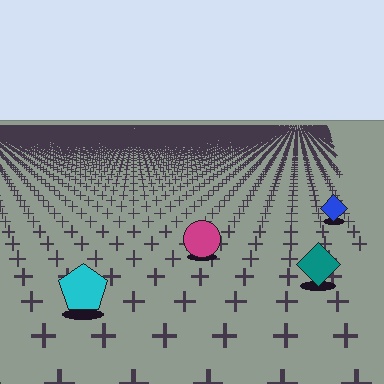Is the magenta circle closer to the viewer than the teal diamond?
No. The teal diamond is closer — you can tell from the texture gradient: the ground texture is coarser near it.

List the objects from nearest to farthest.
From nearest to farthest: the cyan pentagon, the teal diamond, the magenta circle, the blue diamond.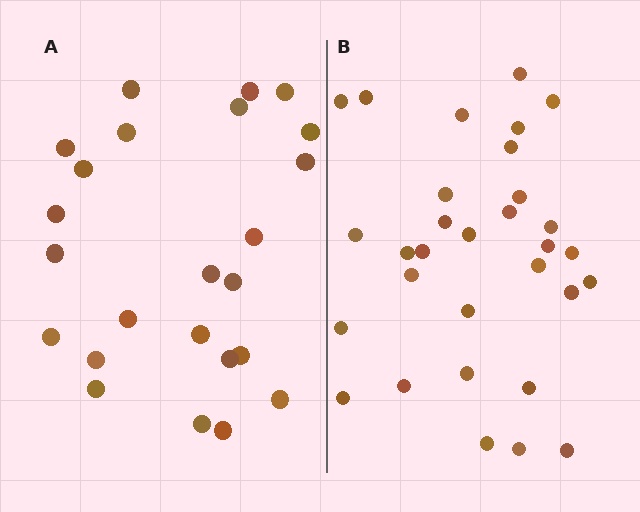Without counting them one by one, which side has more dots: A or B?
Region B (the right region) has more dots.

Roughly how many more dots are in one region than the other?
Region B has roughly 8 or so more dots than region A.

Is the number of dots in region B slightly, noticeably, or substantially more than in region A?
Region B has noticeably more, but not dramatically so. The ratio is roughly 1.3 to 1.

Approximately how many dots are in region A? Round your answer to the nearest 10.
About 20 dots. (The exact count is 24, which rounds to 20.)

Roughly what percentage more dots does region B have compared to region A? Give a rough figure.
About 30% more.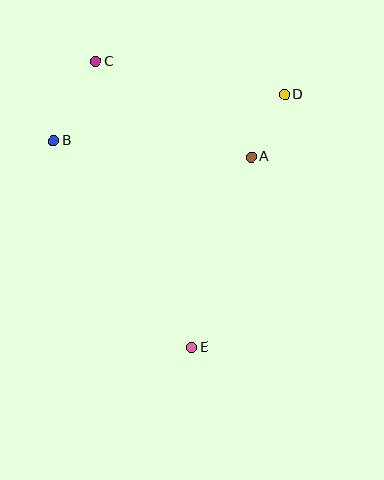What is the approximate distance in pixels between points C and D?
The distance between C and D is approximately 192 pixels.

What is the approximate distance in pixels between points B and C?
The distance between B and C is approximately 90 pixels.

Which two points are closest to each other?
Points A and D are closest to each other.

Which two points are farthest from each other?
Points C and E are farthest from each other.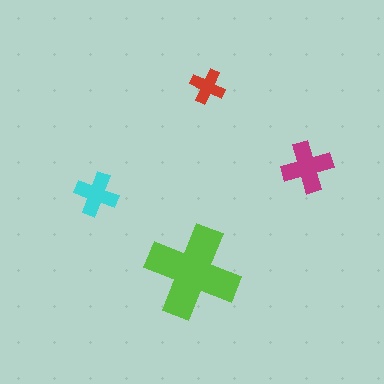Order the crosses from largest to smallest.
the lime one, the magenta one, the cyan one, the red one.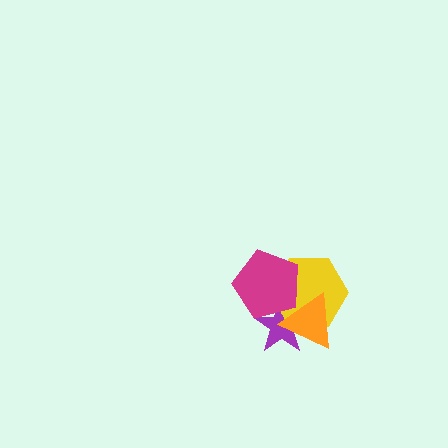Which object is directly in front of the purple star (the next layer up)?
The yellow hexagon is directly in front of the purple star.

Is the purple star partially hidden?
Yes, it is partially covered by another shape.